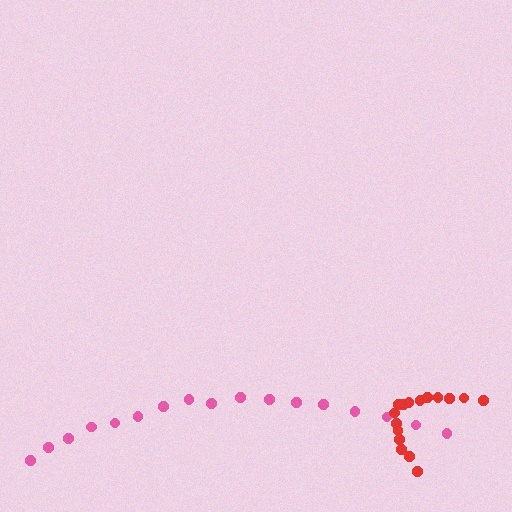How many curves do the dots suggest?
There are 2 distinct paths.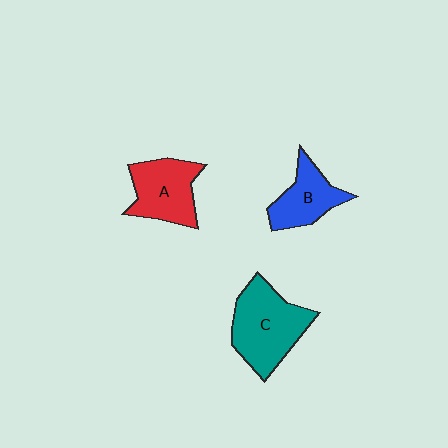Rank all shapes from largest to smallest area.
From largest to smallest: C (teal), A (red), B (blue).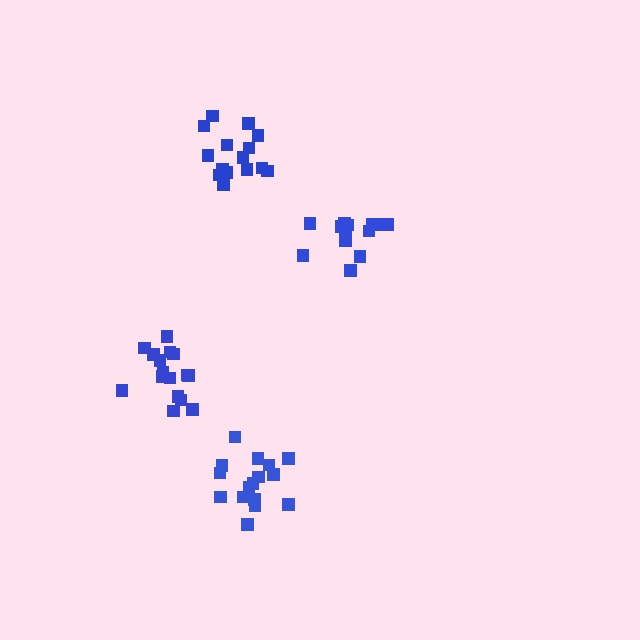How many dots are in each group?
Group 1: 16 dots, Group 2: 16 dots, Group 3: 13 dots, Group 4: 16 dots (61 total).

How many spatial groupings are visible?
There are 4 spatial groupings.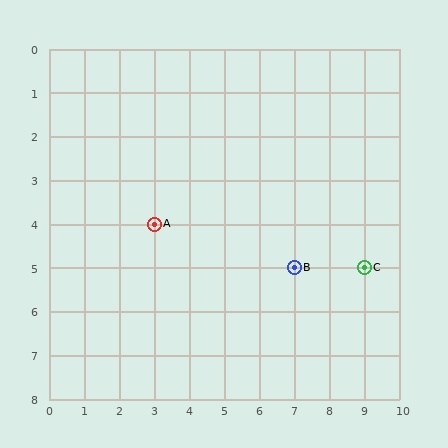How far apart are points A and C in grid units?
Points A and C are 6 columns and 1 row apart (about 6.1 grid units diagonally).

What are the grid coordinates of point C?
Point C is at grid coordinates (9, 5).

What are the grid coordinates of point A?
Point A is at grid coordinates (3, 4).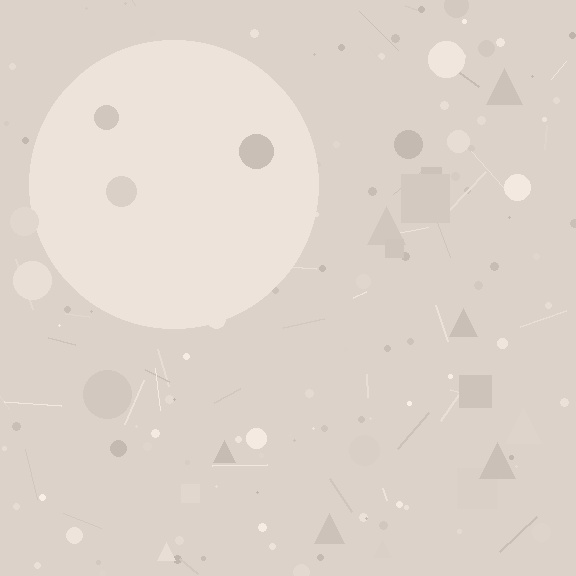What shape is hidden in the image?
A circle is hidden in the image.